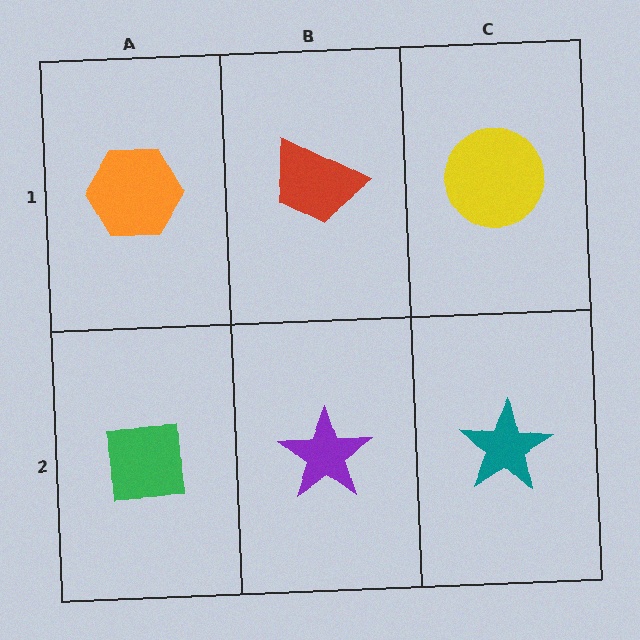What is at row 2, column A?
A green square.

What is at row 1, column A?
An orange hexagon.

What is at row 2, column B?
A purple star.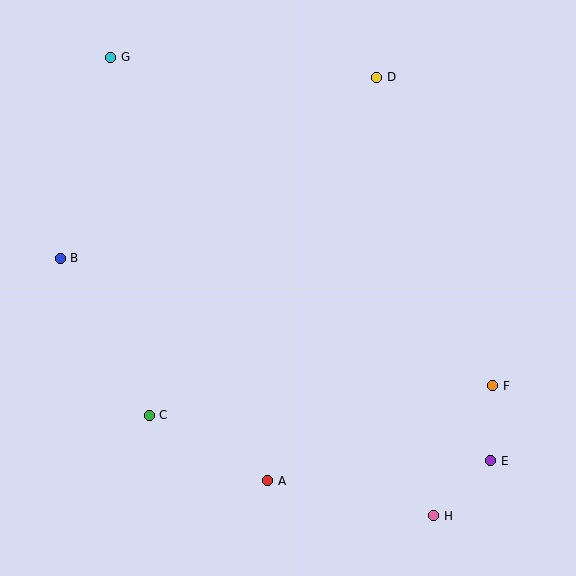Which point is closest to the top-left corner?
Point G is closest to the top-left corner.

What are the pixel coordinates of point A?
Point A is at (268, 481).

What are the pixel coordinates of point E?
Point E is at (491, 461).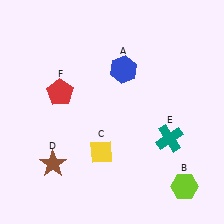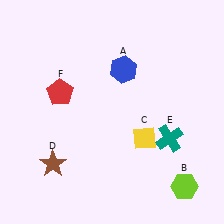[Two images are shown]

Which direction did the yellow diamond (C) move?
The yellow diamond (C) moved right.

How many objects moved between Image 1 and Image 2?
1 object moved between the two images.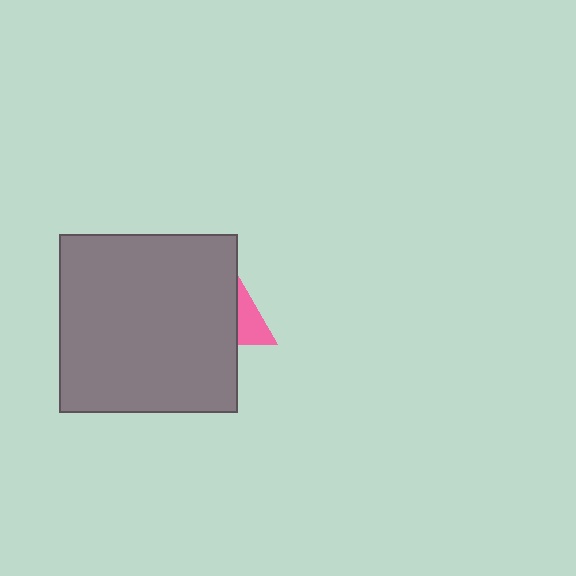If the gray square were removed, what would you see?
You would see the complete pink triangle.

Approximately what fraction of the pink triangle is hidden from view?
Roughly 62% of the pink triangle is hidden behind the gray square.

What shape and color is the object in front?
The object in front is a gray square.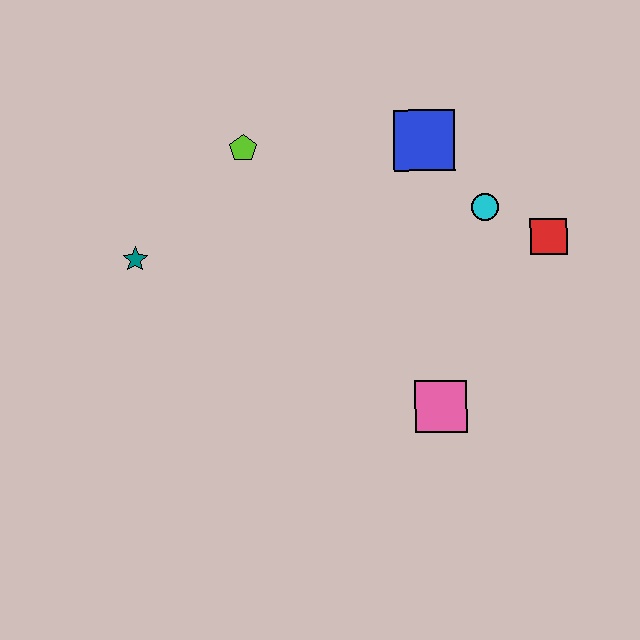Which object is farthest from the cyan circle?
The teal star is farthest from the cyan circle.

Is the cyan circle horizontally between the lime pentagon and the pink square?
No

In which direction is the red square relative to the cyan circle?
The red square is to the right of the cyan circle.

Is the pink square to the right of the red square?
No